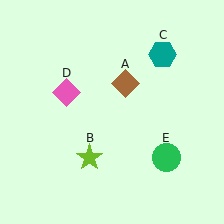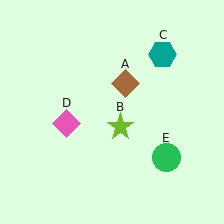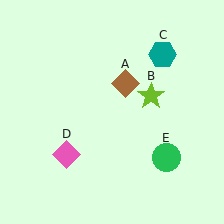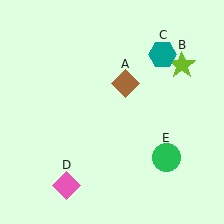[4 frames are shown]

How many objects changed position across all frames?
2 objects changed position: lime star (object B), pink diamond (object D).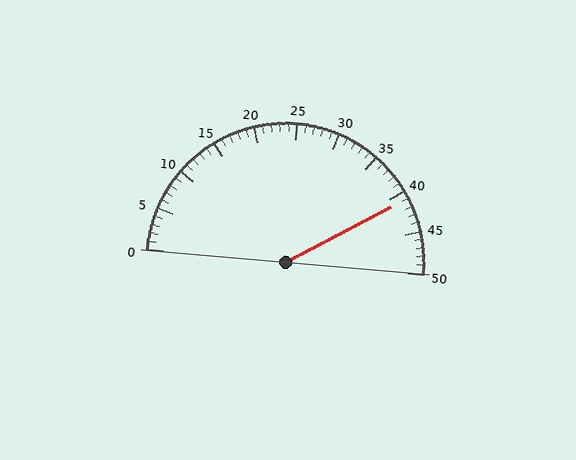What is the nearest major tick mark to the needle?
The nearest major tick mark is 40.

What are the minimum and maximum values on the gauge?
The gauge ranges from 0 to 50.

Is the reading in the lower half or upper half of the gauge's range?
The reading is in the upper half of the range (0 to 50).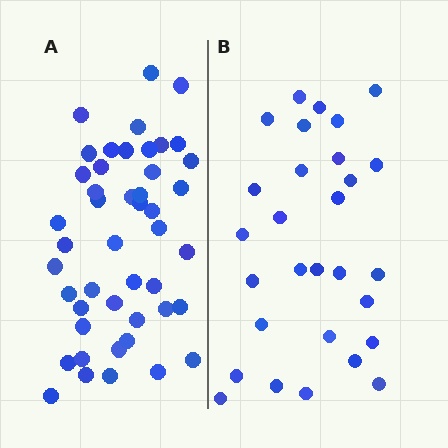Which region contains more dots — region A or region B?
Region A (the left region) has more dots.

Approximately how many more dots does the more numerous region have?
Region A has approximately 15 more dots than region B.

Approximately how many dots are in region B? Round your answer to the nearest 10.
About 30 dots. (The exact count is 29, which rounds to 30.)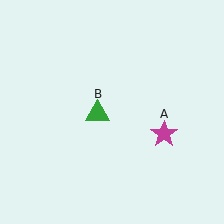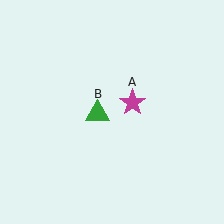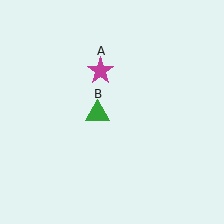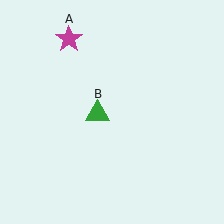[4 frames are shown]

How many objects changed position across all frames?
1 object changed position: magenta star (object A).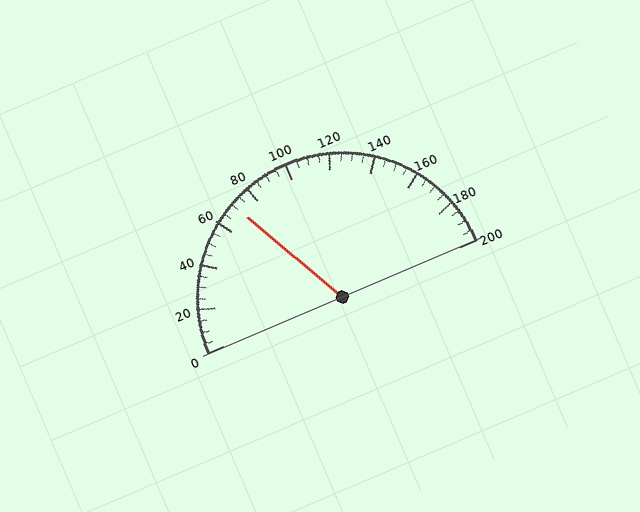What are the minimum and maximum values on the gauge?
The gauge ranges from 0 to 200.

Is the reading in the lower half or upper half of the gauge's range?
The reading is in the lower half of the range (0 to 200).